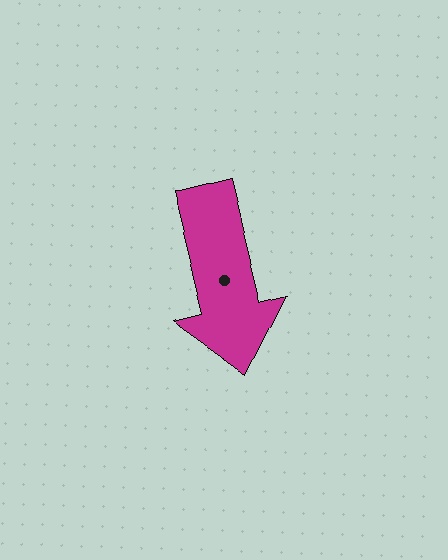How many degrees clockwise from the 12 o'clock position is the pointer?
Approximately 166 degrees.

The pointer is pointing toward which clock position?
Roughly 6 o'clock.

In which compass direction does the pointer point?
South.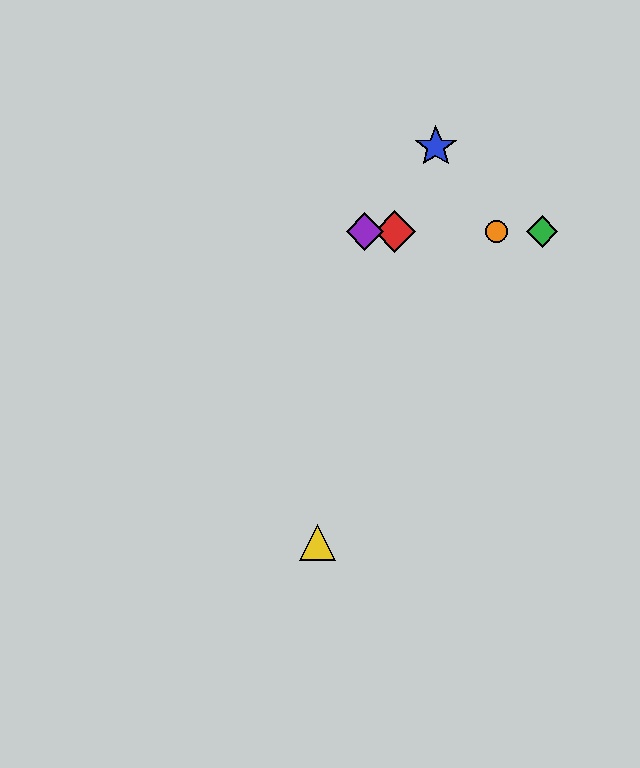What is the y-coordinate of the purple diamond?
The purple diamond is at y≈231.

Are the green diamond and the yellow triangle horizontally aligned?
No, the green diamond is at y≈231 and the yellow triangle is at y≈543.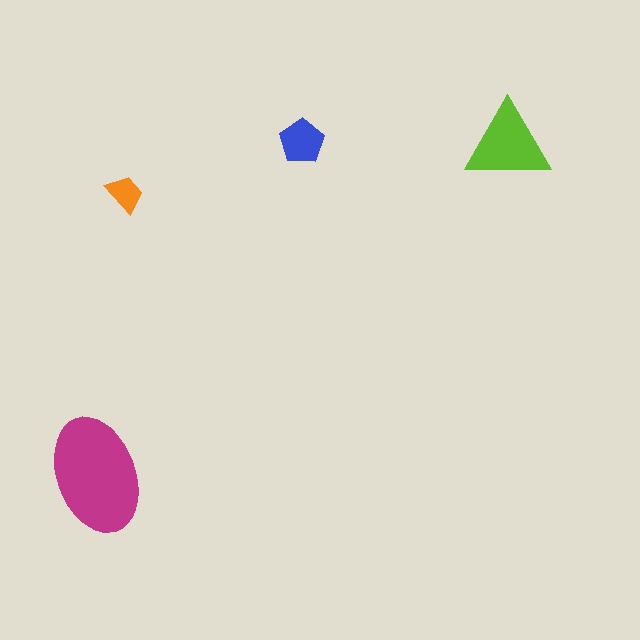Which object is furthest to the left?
The magenta ellipse is leftmost.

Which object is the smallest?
The orange trapezoid.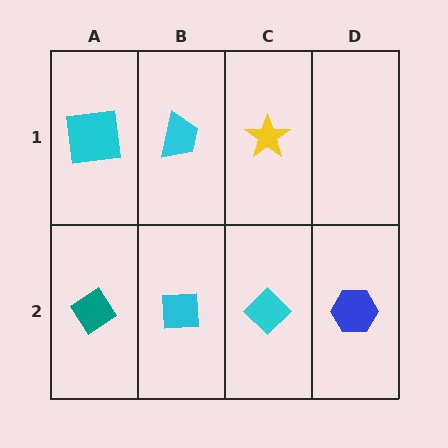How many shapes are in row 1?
3 shapes.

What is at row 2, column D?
A blue hexagon.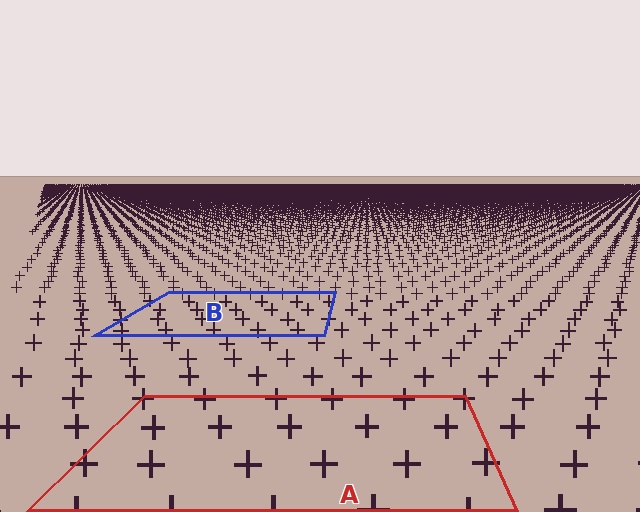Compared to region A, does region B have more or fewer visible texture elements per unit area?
Region B has more texture elements per unit area — they are packed more densely because it is farther away.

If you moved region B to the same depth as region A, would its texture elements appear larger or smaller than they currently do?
They would appear larger. At a closer depth, the same texture elements are projected at a bigger on-screen size.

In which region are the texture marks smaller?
The texture marks are smaller in region B, because it is farther away.